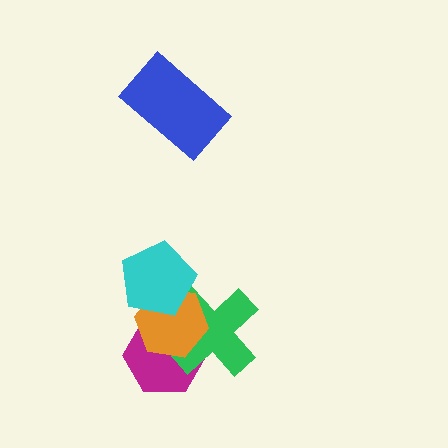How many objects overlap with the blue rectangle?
0 objects overlap with the blue rectangle.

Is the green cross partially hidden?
Yes, it is partially covered by another shape.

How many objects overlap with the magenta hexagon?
2 objects overlap with the magenta hexagon.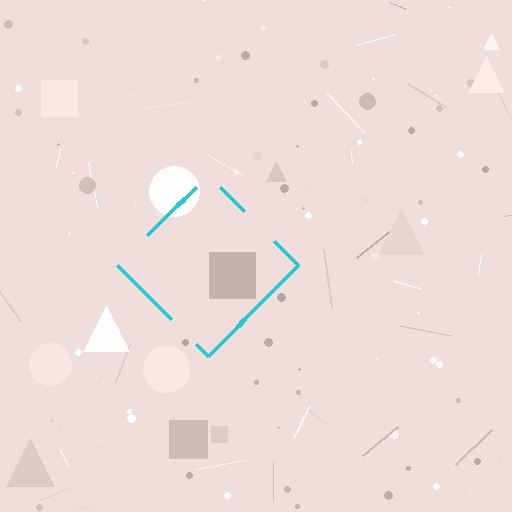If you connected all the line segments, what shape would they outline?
They would outline a diamond.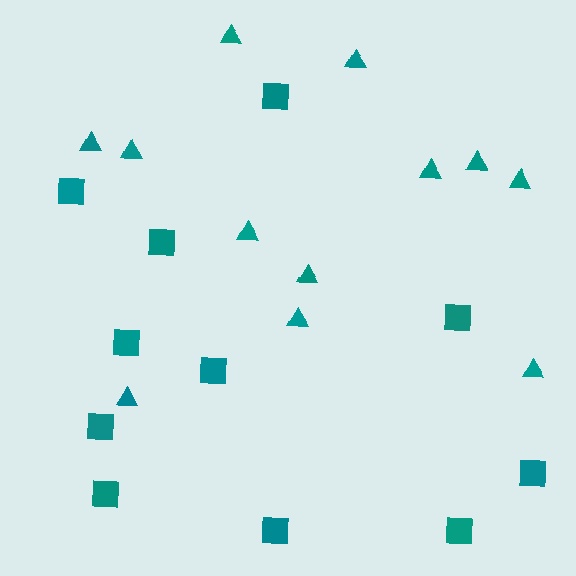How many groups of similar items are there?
There are 2 groups: one group of squares (11) and one group of triangles (12).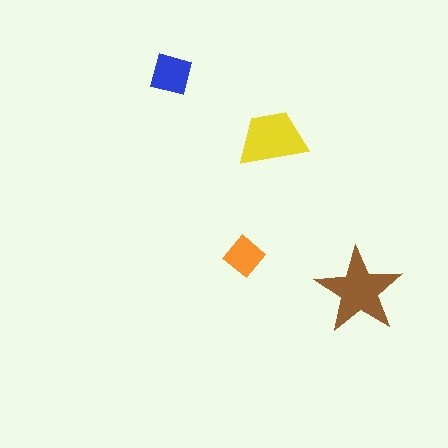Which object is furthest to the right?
The brown star is rightmost.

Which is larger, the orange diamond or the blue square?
The blue square.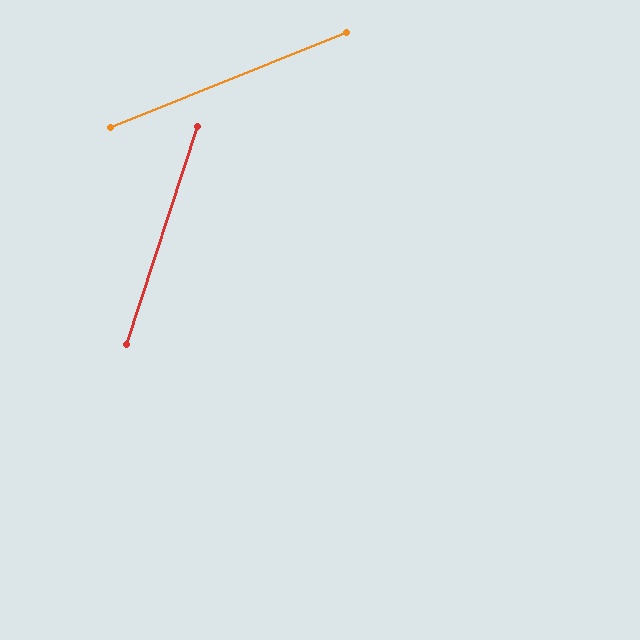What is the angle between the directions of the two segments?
Approximately 50 degrees.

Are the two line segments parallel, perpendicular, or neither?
Neither parallel nor perpendicular — they differ by about 50°.